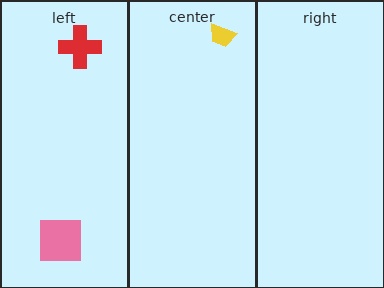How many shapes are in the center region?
1.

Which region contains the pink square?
The left region.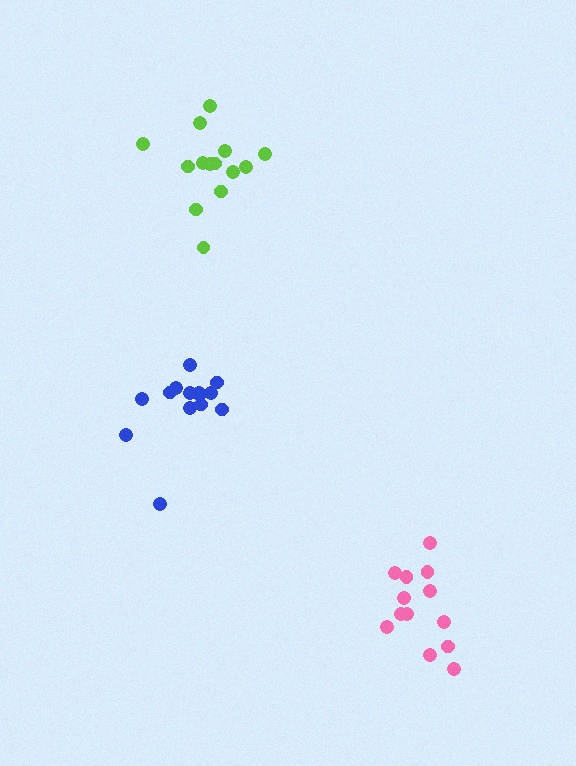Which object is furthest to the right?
The pink cluster is rightmost.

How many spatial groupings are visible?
There are 3 spatial groupings.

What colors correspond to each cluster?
The clusters are colored: blue, lime, pink.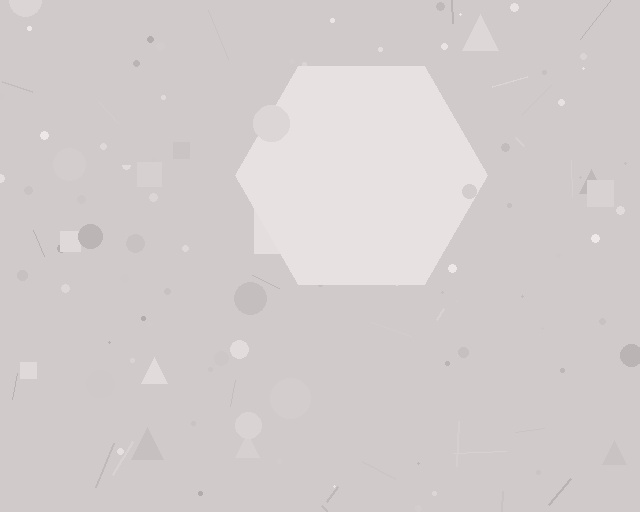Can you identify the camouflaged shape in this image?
The camouflaged shape is a hexagon.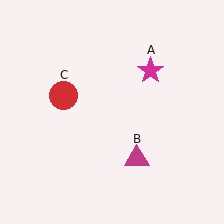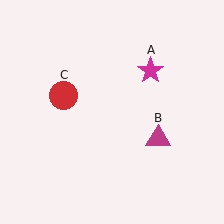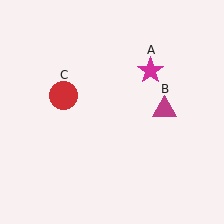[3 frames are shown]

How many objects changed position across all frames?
1 object changed position: magenta triangle (object B).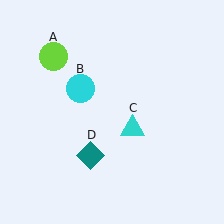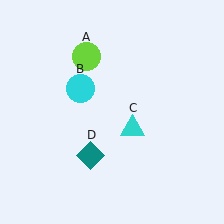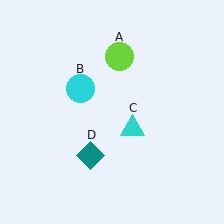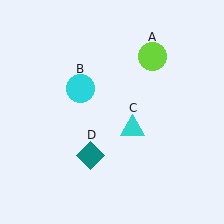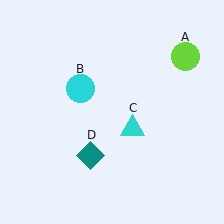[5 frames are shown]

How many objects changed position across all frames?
1 object changed position: lime circle (object A).